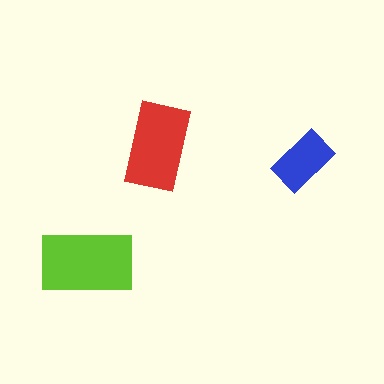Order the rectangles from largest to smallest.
the lime one, the red one, the blue one.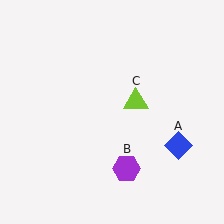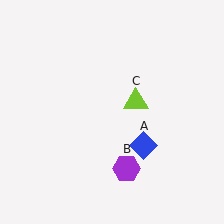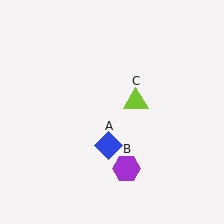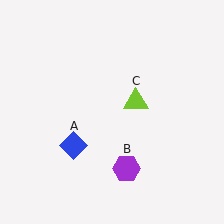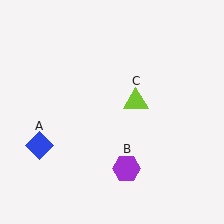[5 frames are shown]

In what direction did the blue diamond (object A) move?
The blue diamond (object A) moved left.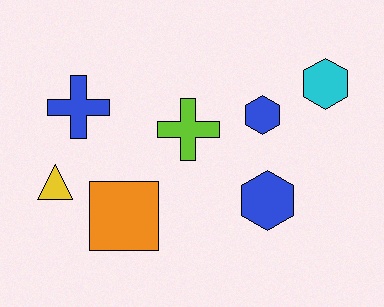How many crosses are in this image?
There are 2 crosses.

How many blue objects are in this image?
There are 3 blue objects.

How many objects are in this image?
There are 7 objects.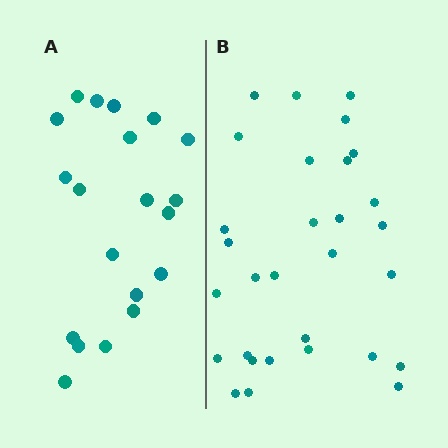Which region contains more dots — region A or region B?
Region B (the right region) has more dots.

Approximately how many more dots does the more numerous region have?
Region B has roughly 10 or so more dots than region A.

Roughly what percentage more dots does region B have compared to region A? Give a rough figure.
About 50% more.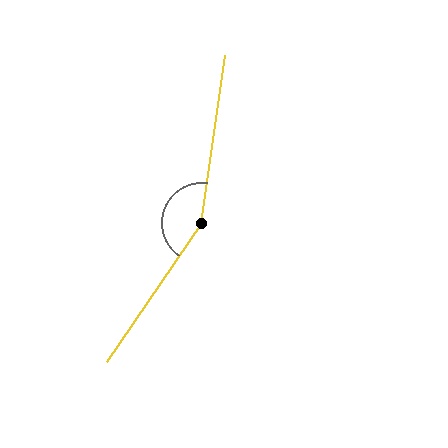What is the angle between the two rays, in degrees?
Approximately 154 degrees.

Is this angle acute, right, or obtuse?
It is obtuse.